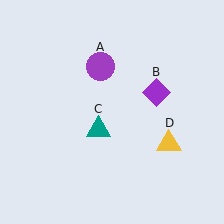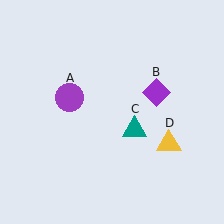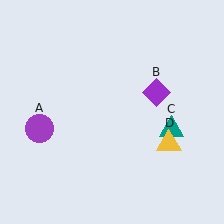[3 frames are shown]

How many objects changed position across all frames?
2 objects changed position: purple circle (object A), teal triangle (object C).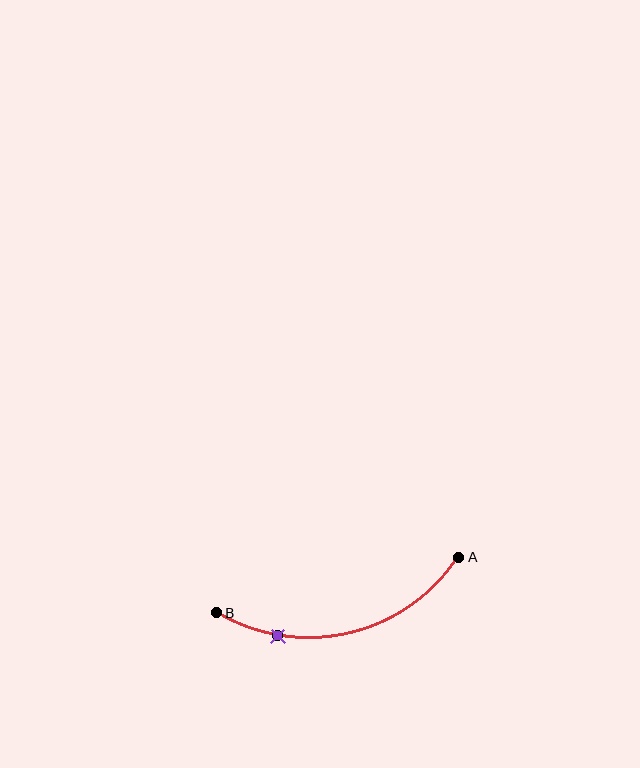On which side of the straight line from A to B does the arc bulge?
The arc bulges below the straight line connecting A and B.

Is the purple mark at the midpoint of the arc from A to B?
No. The purple mark lies on the arc but is closer to endpoint B. The arc midpoint would be at the point on the curve equidistant along the arc from both A and B.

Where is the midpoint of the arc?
The arc midpoint is the point on the curve farthest from the straight line joining A and B. It sits below that line.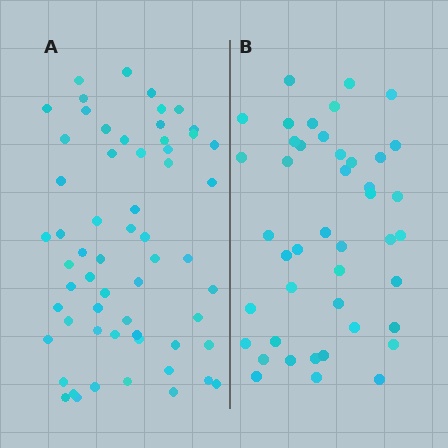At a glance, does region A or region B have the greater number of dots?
Region A (the left region) has more dots.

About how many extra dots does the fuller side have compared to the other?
Region A has approximately 15 more dots than region B.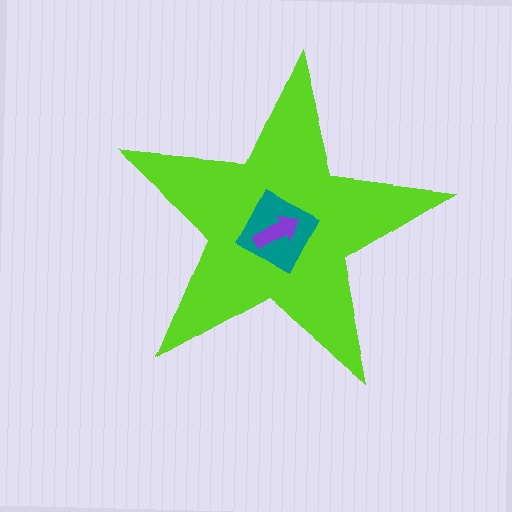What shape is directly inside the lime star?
The teal diamond.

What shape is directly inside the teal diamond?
The purple arrow.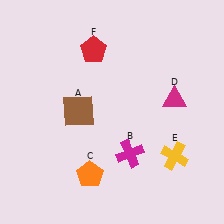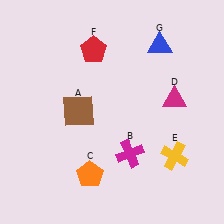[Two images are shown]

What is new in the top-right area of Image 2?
A blue triangle (G) was added in the top-right area of Image 2.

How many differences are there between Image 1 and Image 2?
There is 1 difference between the two images.